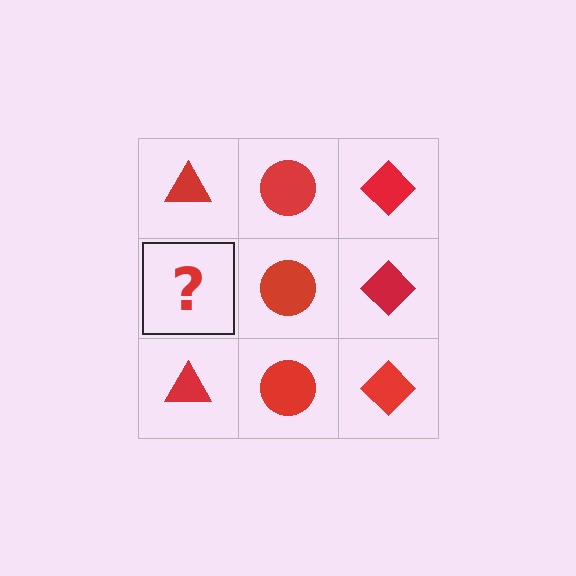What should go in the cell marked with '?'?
The missing cell should contain a red triangle.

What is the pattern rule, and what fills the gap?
The rule is that each column has a consistent shape. The gap should be filled with a red triangle.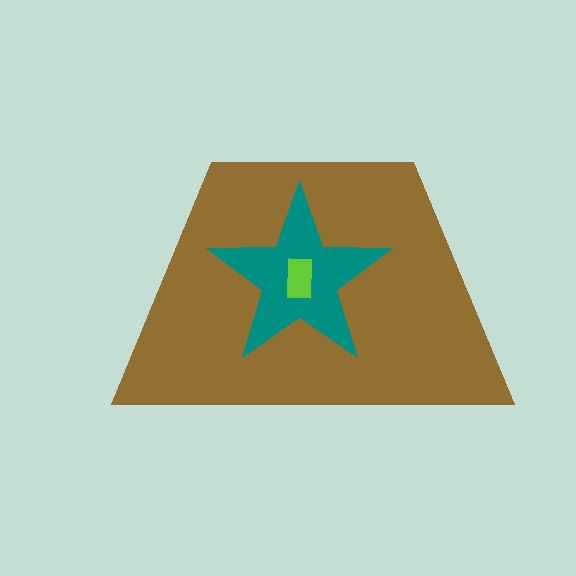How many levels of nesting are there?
3.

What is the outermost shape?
The brown trapezoid.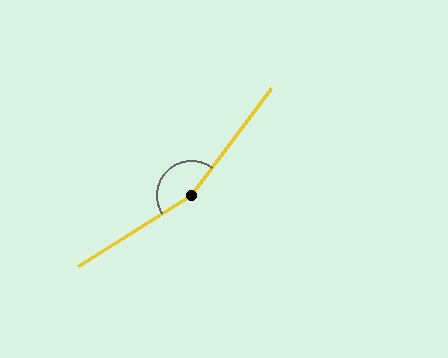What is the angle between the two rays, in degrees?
Approximately 159 degrees.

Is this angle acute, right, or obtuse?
It is obtuse.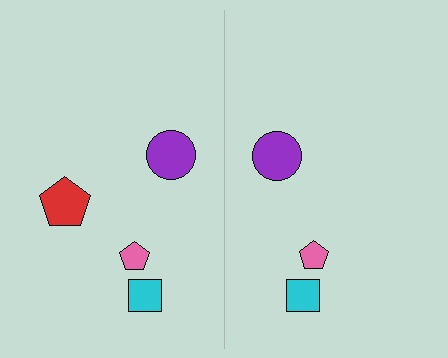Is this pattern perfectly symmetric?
No, the pattern is not perfectly symmetric. A red pentagon is missing from the right side.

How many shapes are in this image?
There are 7 shapes in this image.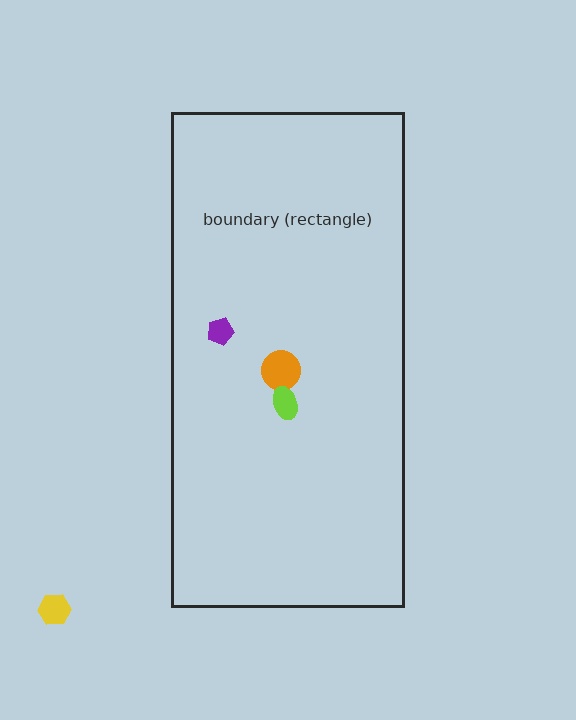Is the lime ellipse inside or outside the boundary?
Inside.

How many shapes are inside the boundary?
3 inside, 1 outside.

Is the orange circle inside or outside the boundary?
Inside.